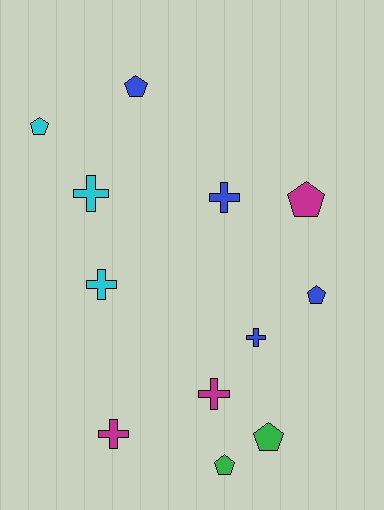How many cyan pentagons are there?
There is 1 cyan pentagon.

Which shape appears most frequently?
Cross, with 6 objects.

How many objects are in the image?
There are 12 objects.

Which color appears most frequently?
Blue, with 4 objects.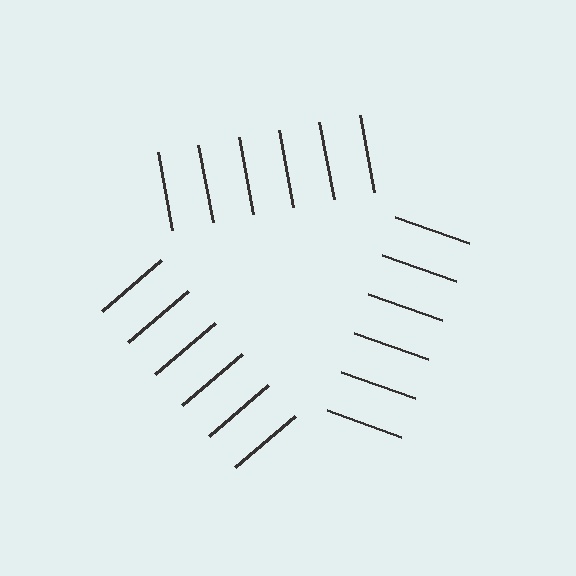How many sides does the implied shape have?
3 sides — the line-ends trace a triangle.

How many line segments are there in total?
18 — 6 along each of the 3 edges.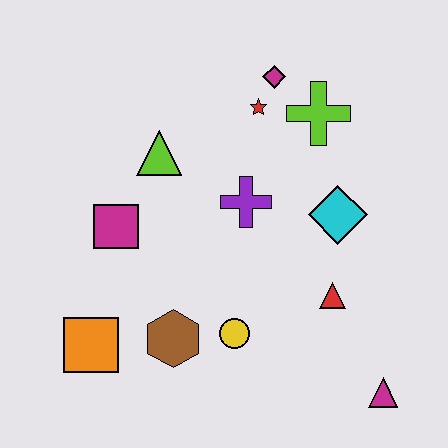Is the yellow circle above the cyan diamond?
No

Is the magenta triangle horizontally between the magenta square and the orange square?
No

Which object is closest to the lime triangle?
The magenta square is closest to the lime triangle.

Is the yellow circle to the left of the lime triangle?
No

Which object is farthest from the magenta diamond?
The magenta triangle is farthest from the magenta diamond.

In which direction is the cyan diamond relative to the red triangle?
The cyan diamond is above the red triangle.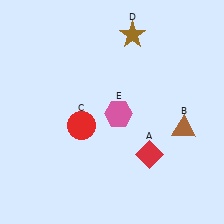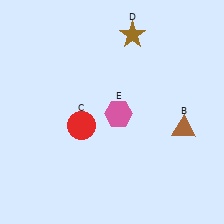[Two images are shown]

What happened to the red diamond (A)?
The red diamond (A) was removed in Image 2. It was in the bottom-right area of Image 1.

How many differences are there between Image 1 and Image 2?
There is 1 difference between the two images.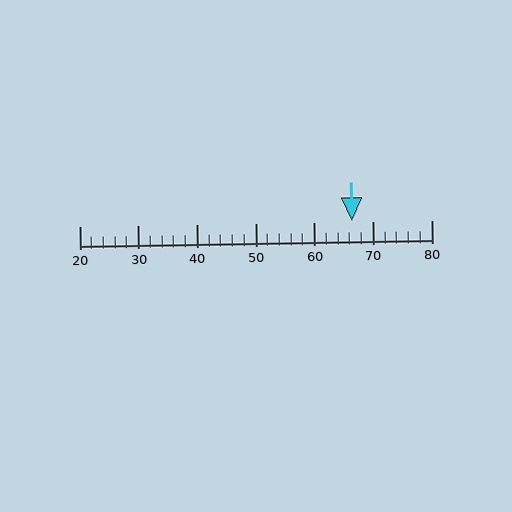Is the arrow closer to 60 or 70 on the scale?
The arrow is closer to 70.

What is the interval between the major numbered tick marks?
The major tick marks are spaced 10 units apart.